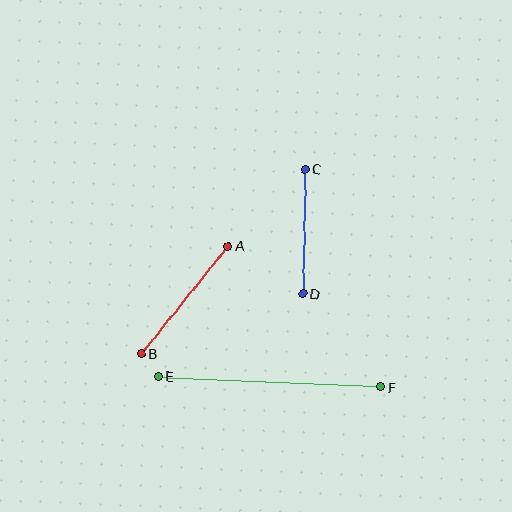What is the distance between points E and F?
The distance is approximately 222 pixels.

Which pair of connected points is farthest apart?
Points E and F are farthest apart.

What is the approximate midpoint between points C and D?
The midpoint is at approximately (304, 231) pixels.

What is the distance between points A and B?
The distance is approximately 138 pixels.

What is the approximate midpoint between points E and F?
The midpoint is at approximately (269, 382) pixels.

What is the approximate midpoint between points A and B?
The midpoint is at approximately (185, 300) pixels.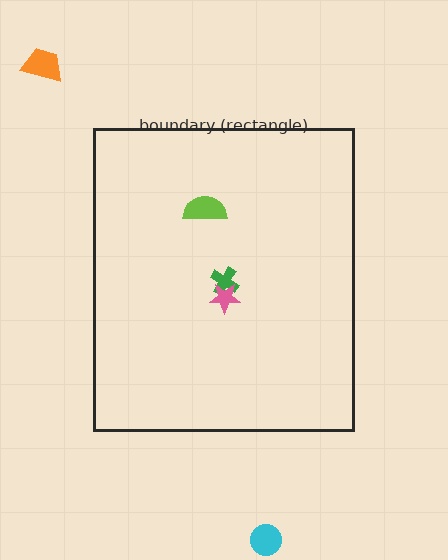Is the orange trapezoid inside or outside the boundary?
Outside.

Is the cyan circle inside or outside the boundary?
Outside.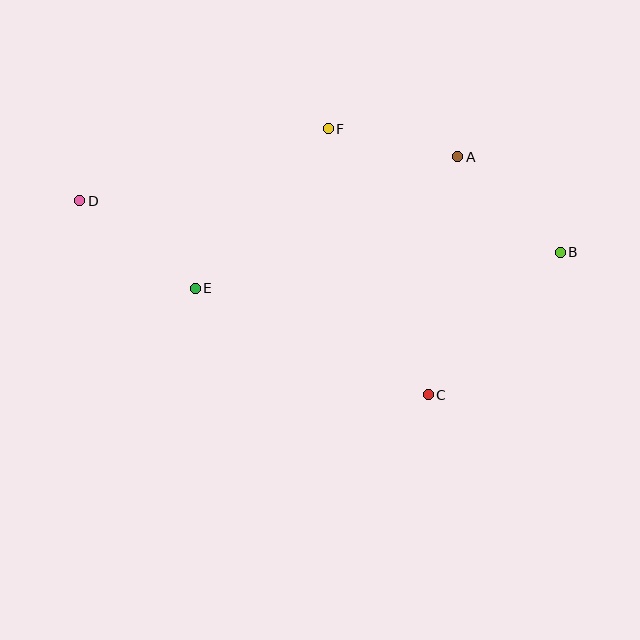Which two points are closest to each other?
Points A and F are closest to each other.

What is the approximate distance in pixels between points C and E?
The distance between C and E is approximately 256 pixels.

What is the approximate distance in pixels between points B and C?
The distance between B and C is approximately 194 pixels.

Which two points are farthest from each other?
Points B and D are farthest from each other.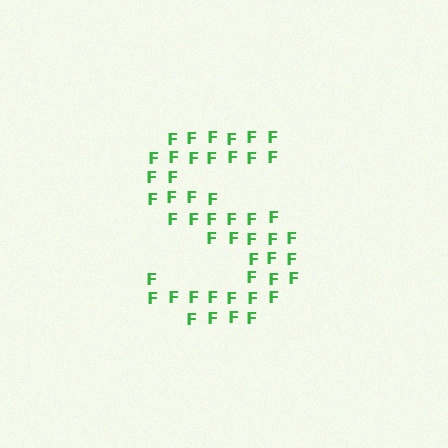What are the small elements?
The small elements are letter F's.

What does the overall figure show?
The overall figure shows the letter S.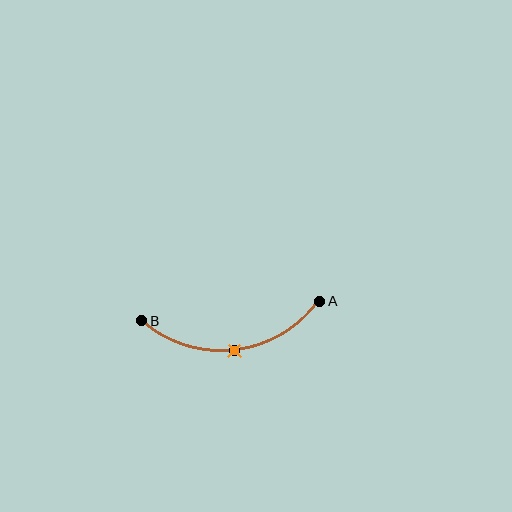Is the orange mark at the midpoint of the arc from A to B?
Yes. The orange mark lies on the arc at equal arc-length from both A and B — it is the arc midpoint.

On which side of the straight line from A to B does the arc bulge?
The arc bulges below the straight line connecting A and B.